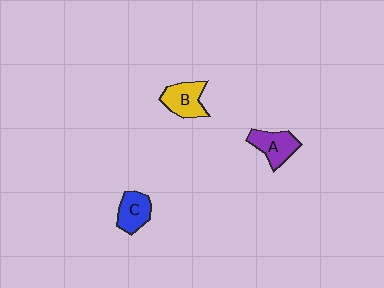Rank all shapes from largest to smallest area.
From largest to smallest: B (yellow), A (purple), C (blue).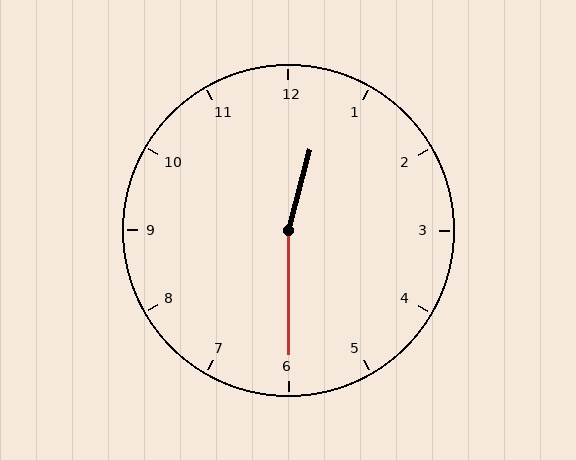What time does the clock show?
12:30.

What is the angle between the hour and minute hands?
Approximately 165 degrees.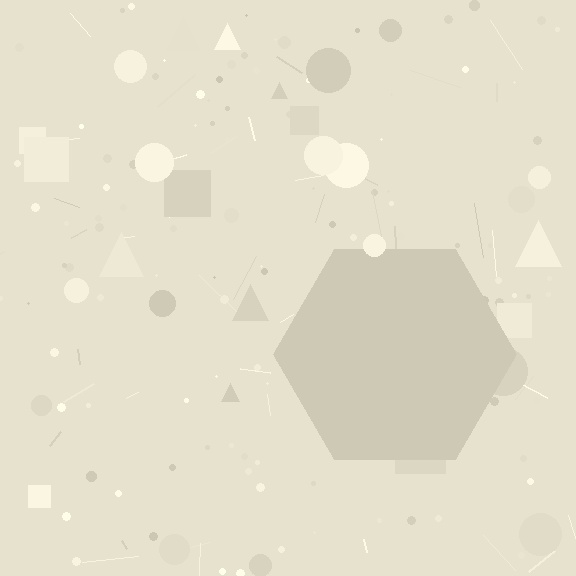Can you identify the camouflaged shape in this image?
The camouflaged shape is a hexagon.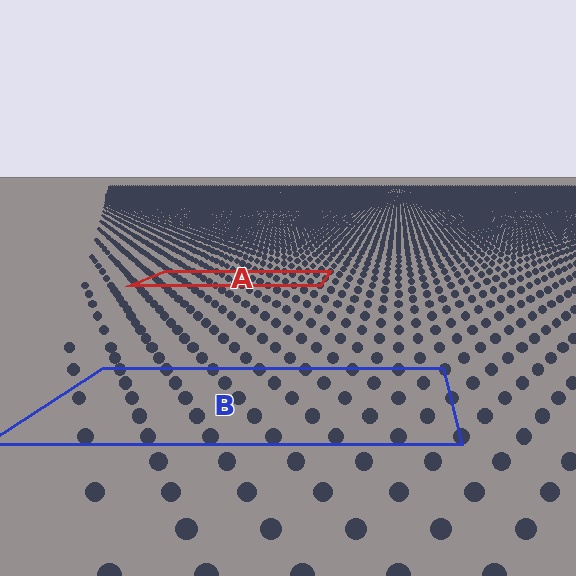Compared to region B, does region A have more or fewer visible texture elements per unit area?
Region A has more texture elements per unit area — they are packed more densely because it is farther away.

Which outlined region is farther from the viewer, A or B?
Region A is farther from the viewer — the texture elements inside it appear smaller and more densely packed.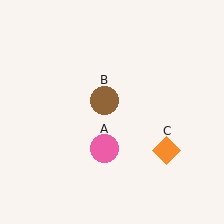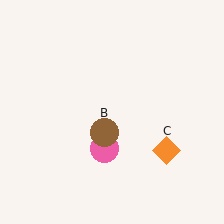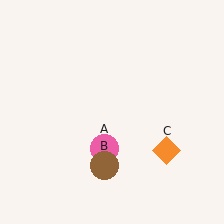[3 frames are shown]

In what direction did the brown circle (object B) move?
The brown circle (object B) moved down.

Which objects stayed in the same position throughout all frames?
Pink circle (object A) and orange diamond (object C) remained stationary.